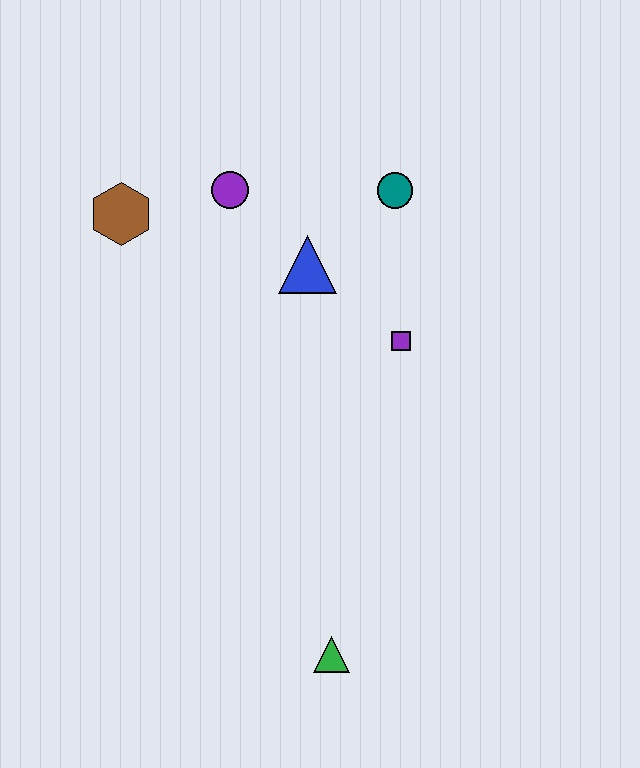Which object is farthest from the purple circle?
The green triangle is farthest from the purple circle.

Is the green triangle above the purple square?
No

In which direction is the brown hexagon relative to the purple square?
The brown hexagon is to the left of the purple square.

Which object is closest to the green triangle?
The purple square is closest to the green triangle.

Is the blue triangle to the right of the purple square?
No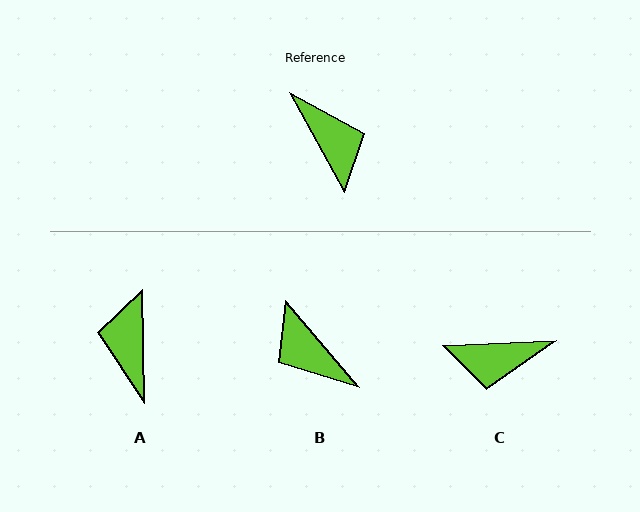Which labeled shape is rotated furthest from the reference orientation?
B, about 168 degrees away.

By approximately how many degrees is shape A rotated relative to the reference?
Approximately 152 degrees counter-clockwise.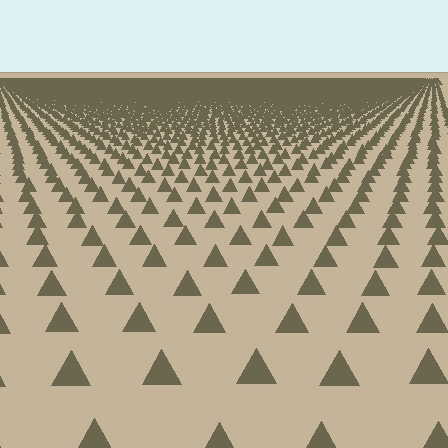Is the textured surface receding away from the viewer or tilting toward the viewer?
The surface is receding away from the viewer. Texture elements get smaller and denser toward the top.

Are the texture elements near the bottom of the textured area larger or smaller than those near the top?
Larger. Near the bottom, elements are closer to the viewer and appear at a bigger on-screen size.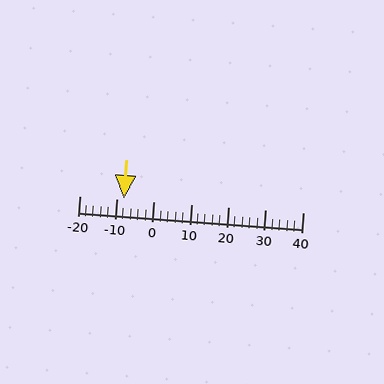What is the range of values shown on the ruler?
The ruler shows values from -20 to 40.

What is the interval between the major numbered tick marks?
The major tick marks are spaced 10 units apart.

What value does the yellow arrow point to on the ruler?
The yellow arrow points to approximately -8.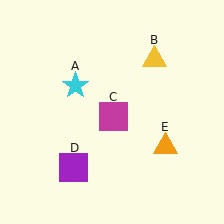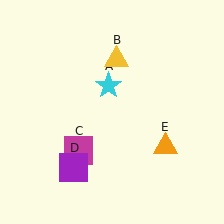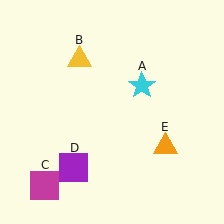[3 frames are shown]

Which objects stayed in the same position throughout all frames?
Purple square (object D) and orange triangle (object E) remained stationary.